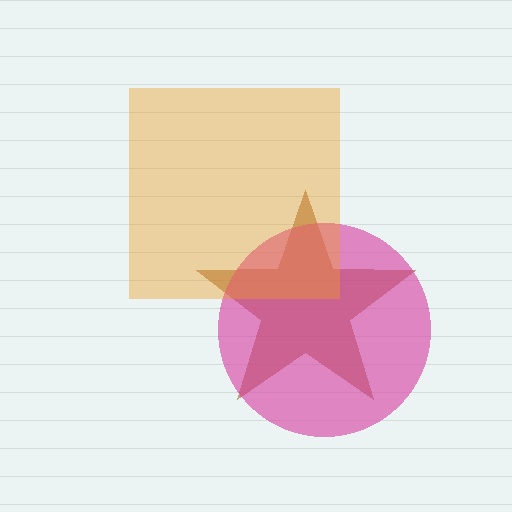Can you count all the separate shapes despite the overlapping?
Yes, there are 3 separate shapes.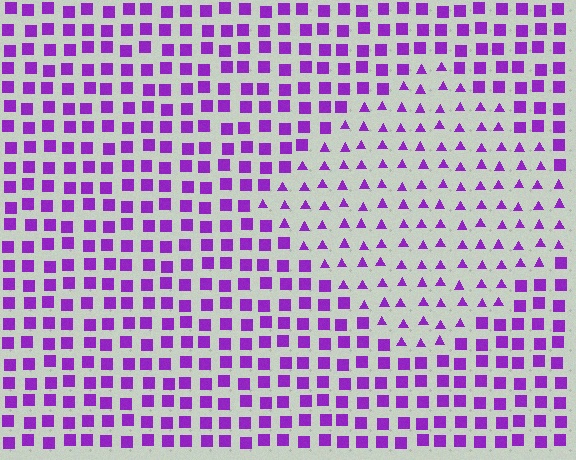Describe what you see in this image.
The image is filled with small purple elements arranged in a uniform grid. A diamond-shaped region contains triangles, while the surrounding area contains squares. The boundary is defined purely by the change in element shape.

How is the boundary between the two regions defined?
The boundary is defined by a change in element shape: triangles inside vs. squares outside. All elements share the same color and spacing.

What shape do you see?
I see a diamond.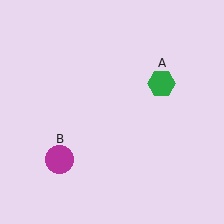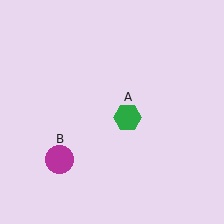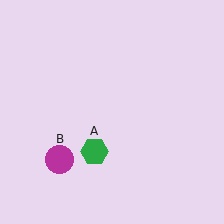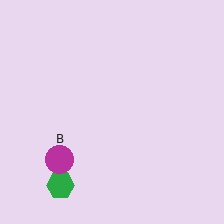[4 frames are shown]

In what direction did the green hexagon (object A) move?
The green hexagon (object A) moved down and to the left.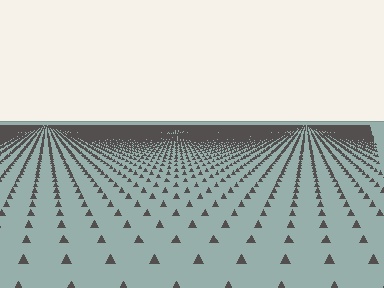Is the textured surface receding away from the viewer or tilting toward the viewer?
The surface is receding away from the viewer. Texture elements get smaller and denser toward the top.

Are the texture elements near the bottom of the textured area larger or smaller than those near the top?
Larger. Near the bottom, elements are closer to the viewer and appear at a bigger on-screen size.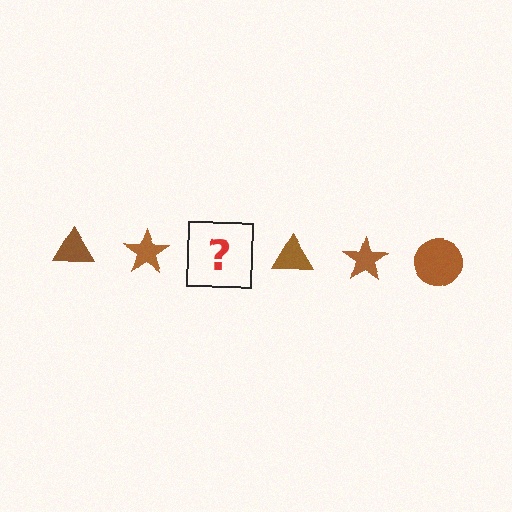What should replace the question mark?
The question mark should be replaced with a brown circle.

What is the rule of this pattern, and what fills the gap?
The rule is that the pattern cycles through triangle, star, circle shapes in brown. The gap should be filled with a brown circle.